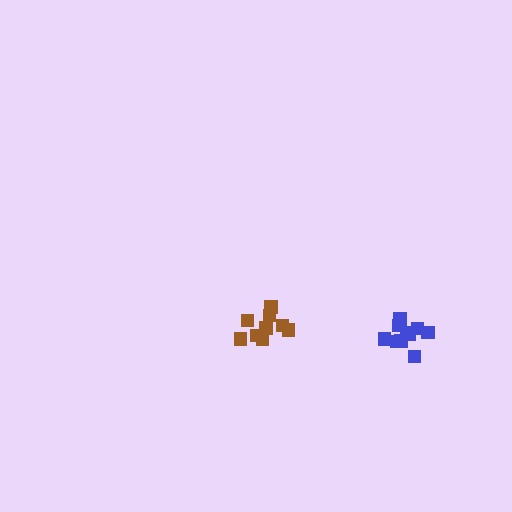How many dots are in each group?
Group 1: 10 dots, Group 2: 10 dots (20 total).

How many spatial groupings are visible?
There are 2 spatial groupings.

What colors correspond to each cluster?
The clusters are colored: blue, brown.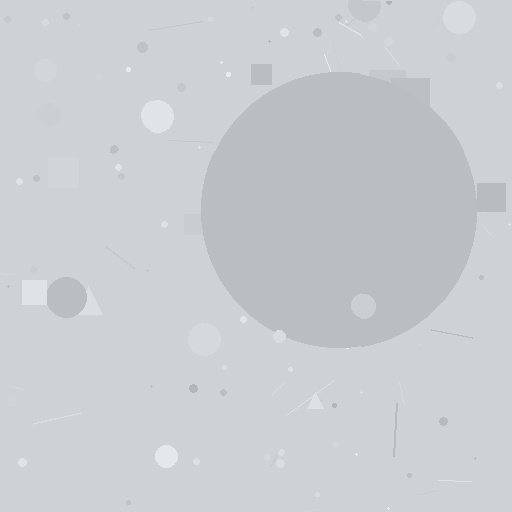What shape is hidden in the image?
A circle is hidden in the image.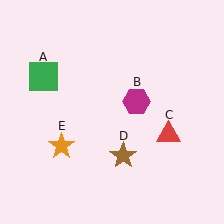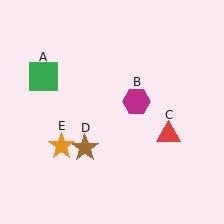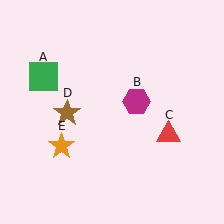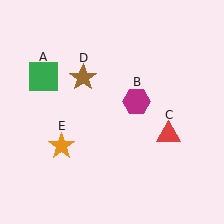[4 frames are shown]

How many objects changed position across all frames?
1 object changed position: brown star (object D).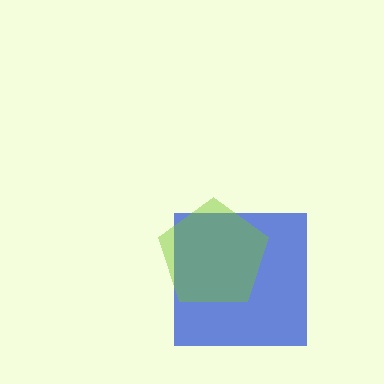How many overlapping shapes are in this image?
There are 2 overlapping shapes in the image.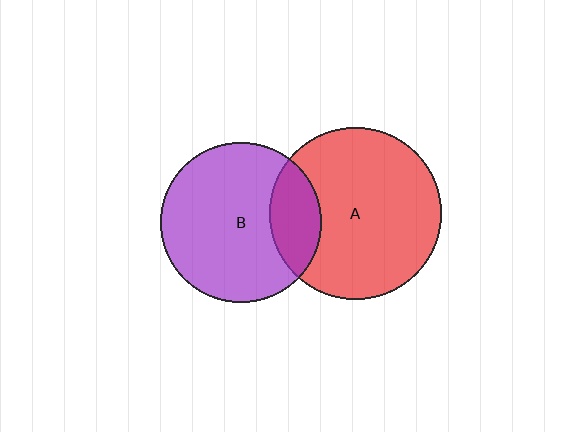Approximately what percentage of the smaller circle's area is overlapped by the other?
Approximately 20%.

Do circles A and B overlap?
Yes.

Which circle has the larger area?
Circle A (red).